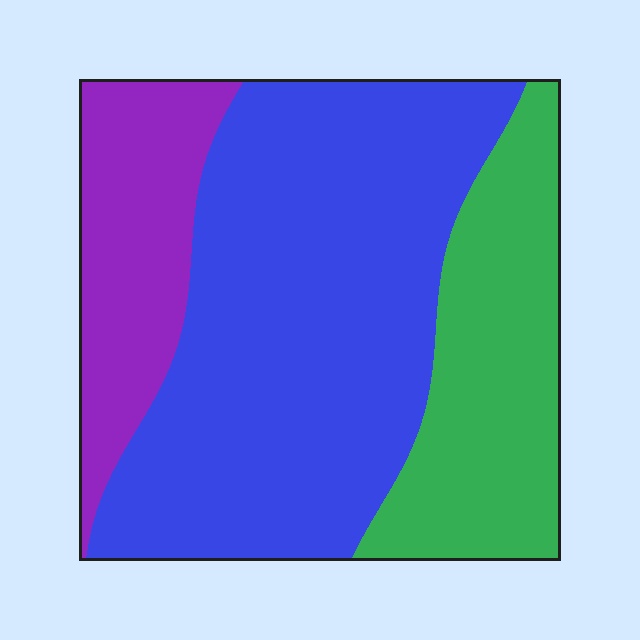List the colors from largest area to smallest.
From largest to smallest: blue, green, purple.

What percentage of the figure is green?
Green covers 25% of the figure.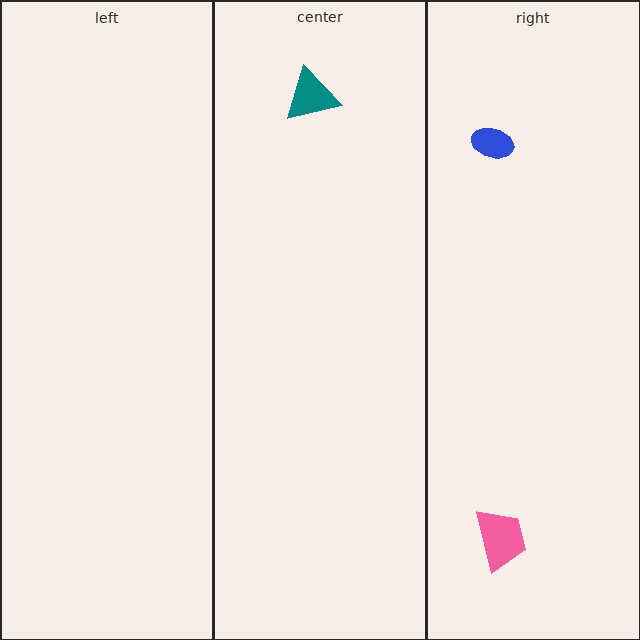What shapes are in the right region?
The pink trapezoid, the blue ellipse.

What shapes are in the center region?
The teal triangle.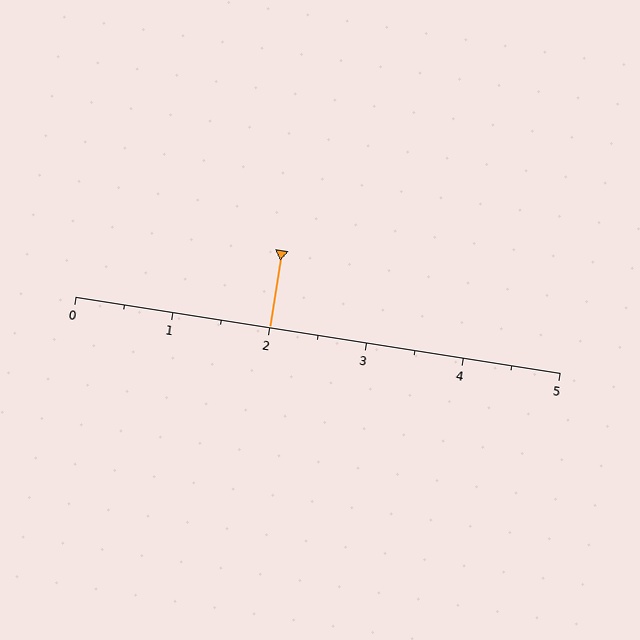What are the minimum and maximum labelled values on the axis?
The axis runs from 0 to 5.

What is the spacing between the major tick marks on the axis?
The major ticks are spaced 1 apart.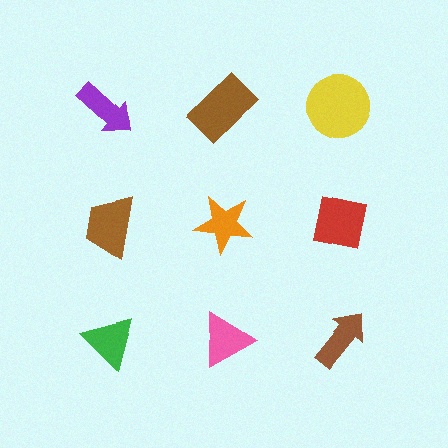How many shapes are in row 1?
3 shapes.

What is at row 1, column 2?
A brown rectangle.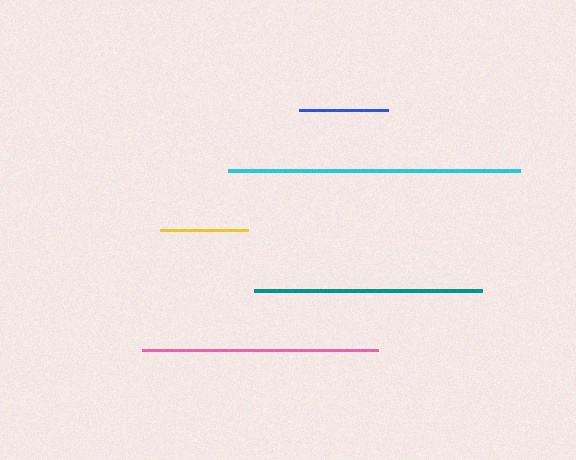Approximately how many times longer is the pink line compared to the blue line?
The pink line is approximately 2.6 times the length of the blue line.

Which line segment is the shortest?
The yellow line is the shortest at approximately 87 pixels.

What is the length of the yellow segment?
The yellow segment is approximately 87 pixels long.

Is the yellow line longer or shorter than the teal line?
The teal line is longer than the yellow line.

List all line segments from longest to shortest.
From longest to shortest: cyan, pink, teal, blue, yellow.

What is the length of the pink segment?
The pink segment is approximately 236 pixels long.